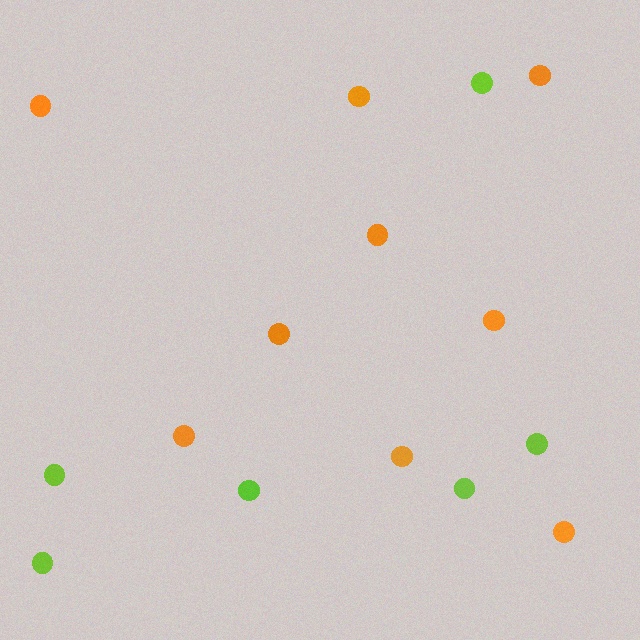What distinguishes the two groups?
There are 2 groups: one group of orange circles (9) and one group of lime circles (6).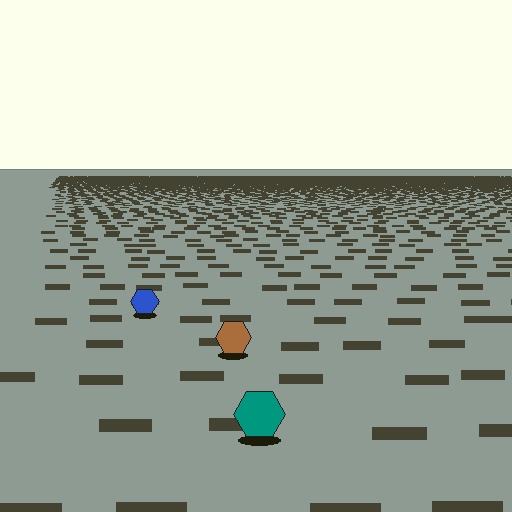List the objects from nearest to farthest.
From nearest to farthest: the teal hexagon, the brown hexagon, the blue hexagon.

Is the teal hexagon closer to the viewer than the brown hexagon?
Yes. The teal hexagon is closer — you can tell from the texture gradient: the ground texture is coarser near it.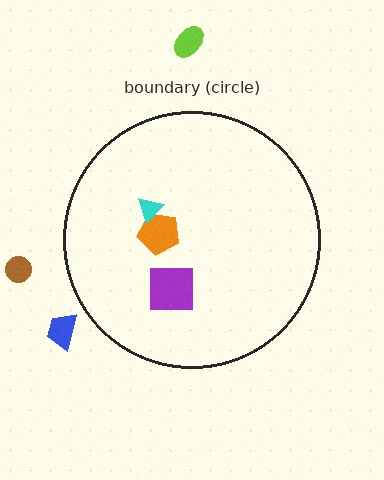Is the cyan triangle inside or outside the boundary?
Inside.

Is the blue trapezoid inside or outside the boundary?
Outside.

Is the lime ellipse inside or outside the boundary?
Outside.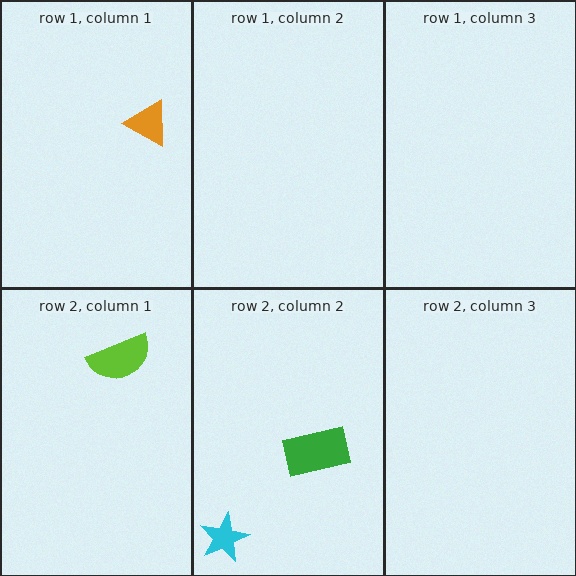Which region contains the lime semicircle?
The row 2, column 1 region.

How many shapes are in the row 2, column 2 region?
2.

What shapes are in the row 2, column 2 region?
The cyan star, the green rectangle.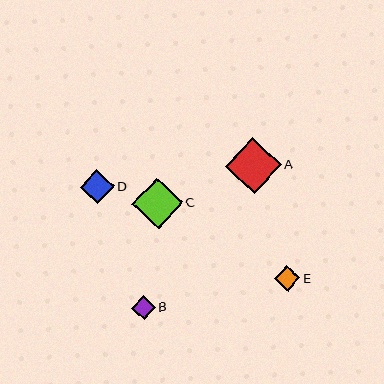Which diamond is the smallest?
Diamond B is the smallest with a size of approximately 23 pixels.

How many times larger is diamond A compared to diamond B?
Diamond A is approximately 2.4 times the size of diamond B.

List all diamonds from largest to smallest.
From largest to smallest: A, C, D, E, B.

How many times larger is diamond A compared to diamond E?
Diamond A is approximately 2.2 times the size of diamond E.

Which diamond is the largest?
Diamond A is the largest with a size of approximately 56 pixels.